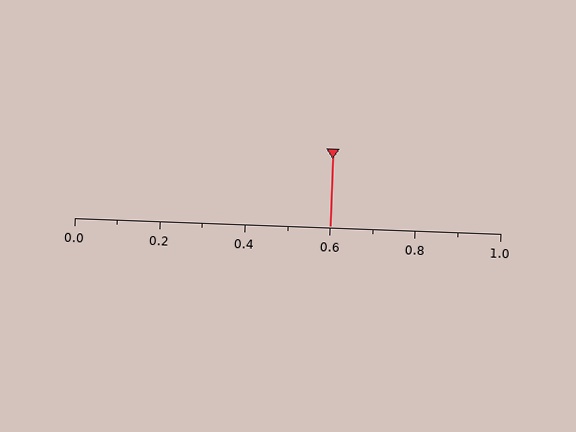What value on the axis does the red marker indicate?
The marker indicates approximately 0.6.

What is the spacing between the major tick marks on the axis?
The major ticks are spaced 0.2 apart.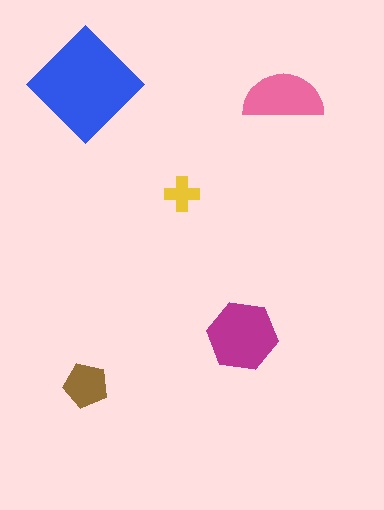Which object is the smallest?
The yellow cross.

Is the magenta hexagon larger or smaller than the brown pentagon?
Larger.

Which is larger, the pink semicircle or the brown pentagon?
The pink semicircle.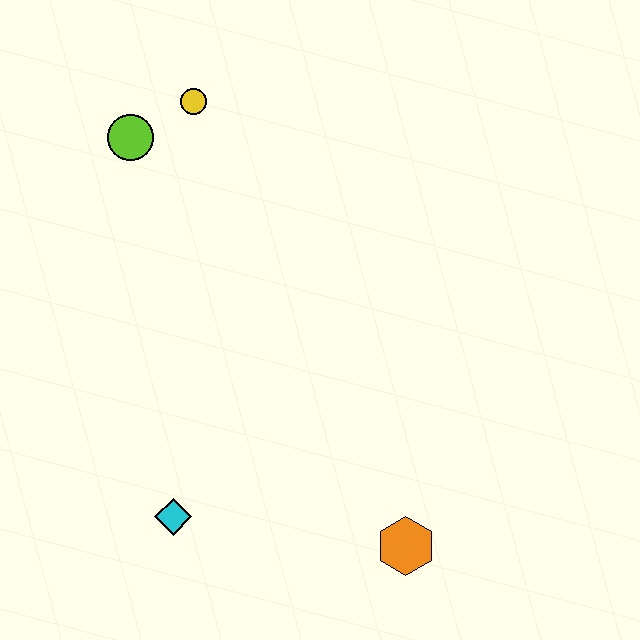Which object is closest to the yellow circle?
The lime circle is closest to the yellow circle.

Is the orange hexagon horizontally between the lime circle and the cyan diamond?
No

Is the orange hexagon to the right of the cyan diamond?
Yes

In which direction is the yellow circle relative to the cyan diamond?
The yellow circle is above the cyan diamond.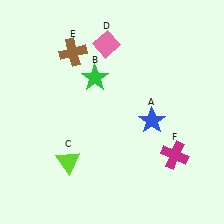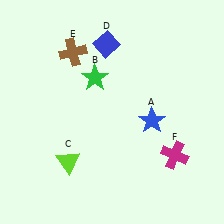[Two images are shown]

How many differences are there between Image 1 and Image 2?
There is 1 difference between the two images.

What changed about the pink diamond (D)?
In Image 1, D is pink. In Image 2, it changed to blue.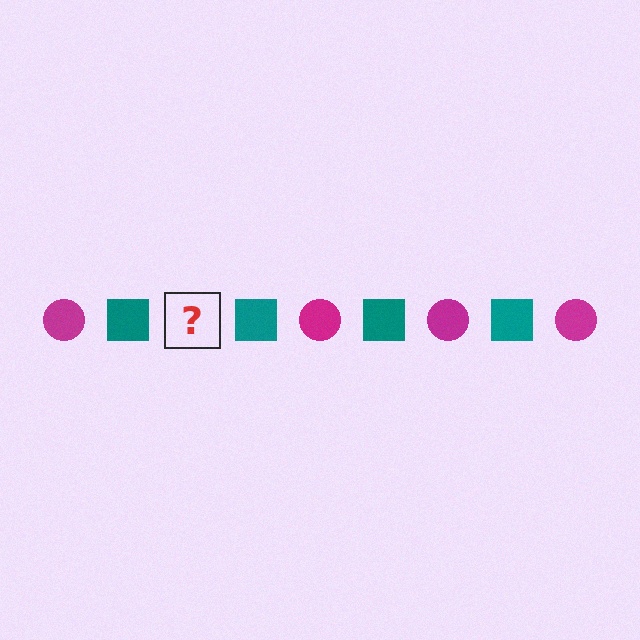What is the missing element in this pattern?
The missing element is a magenta circle.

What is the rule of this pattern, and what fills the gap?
The rule is that the pattern alternates between magenta circle and teal square. The gap should be filled with a magenta circle.